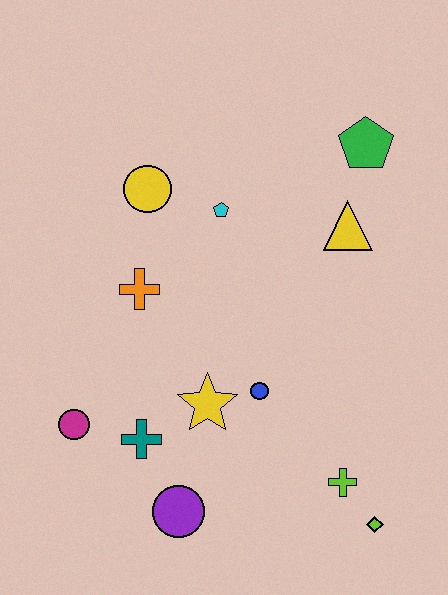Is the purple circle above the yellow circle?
No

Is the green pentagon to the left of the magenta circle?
No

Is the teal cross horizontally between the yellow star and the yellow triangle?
No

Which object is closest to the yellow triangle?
The green pentagon is closest to the yellow triangle.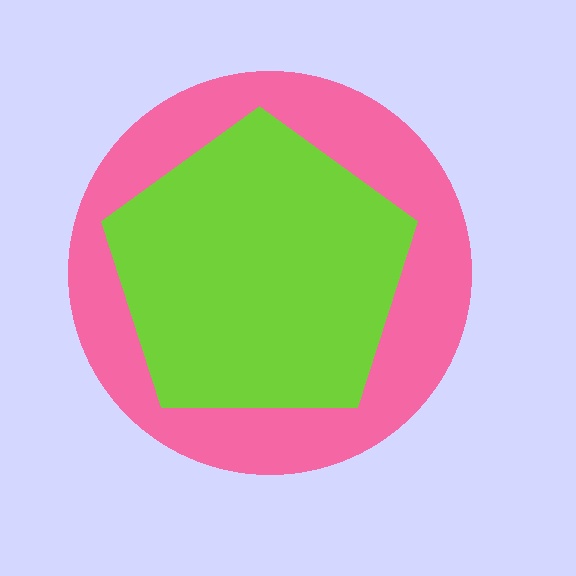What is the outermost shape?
The pink circle.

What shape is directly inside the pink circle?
The lime pentagon.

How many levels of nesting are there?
2.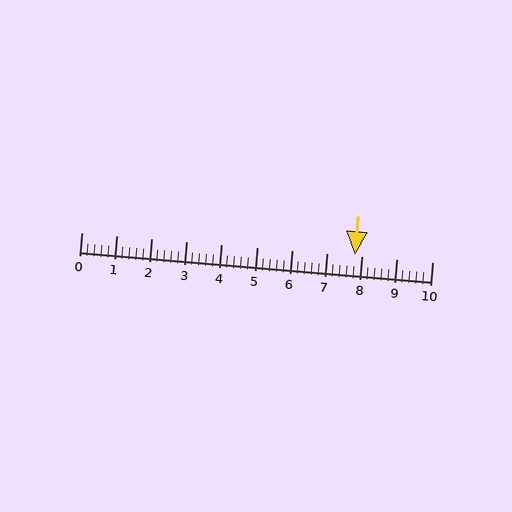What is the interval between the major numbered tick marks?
The major tick marks are spaced 1 units apart.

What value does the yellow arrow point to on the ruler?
The yellow arrow points to approximately 7.8.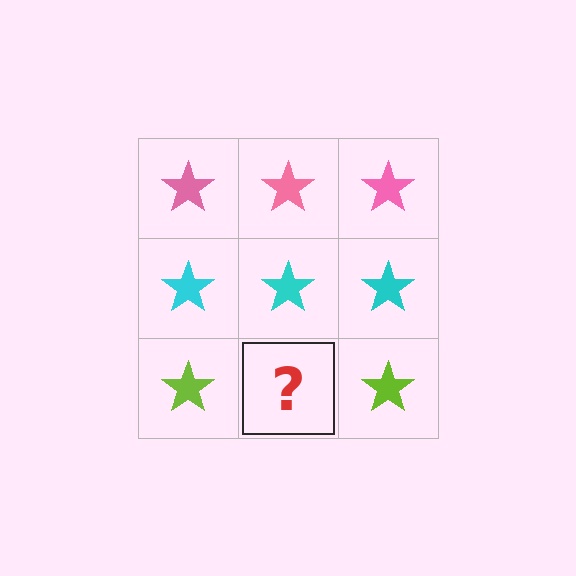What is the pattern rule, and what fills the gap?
The rule is that each row has a consistent color. The gap should be filled with a lime star.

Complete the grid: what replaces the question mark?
The question mark should be replaced with a lime star.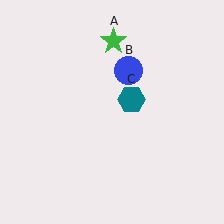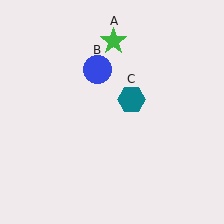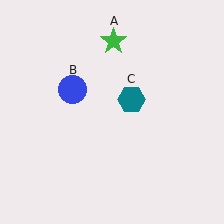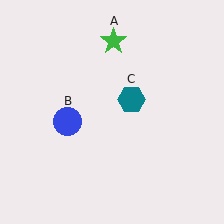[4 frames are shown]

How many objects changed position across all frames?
1 object changed position: blue circle (object B).